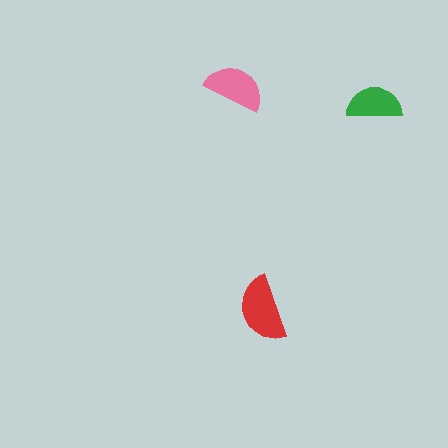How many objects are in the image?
There are 3 objects in the image.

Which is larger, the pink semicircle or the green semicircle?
The pink one.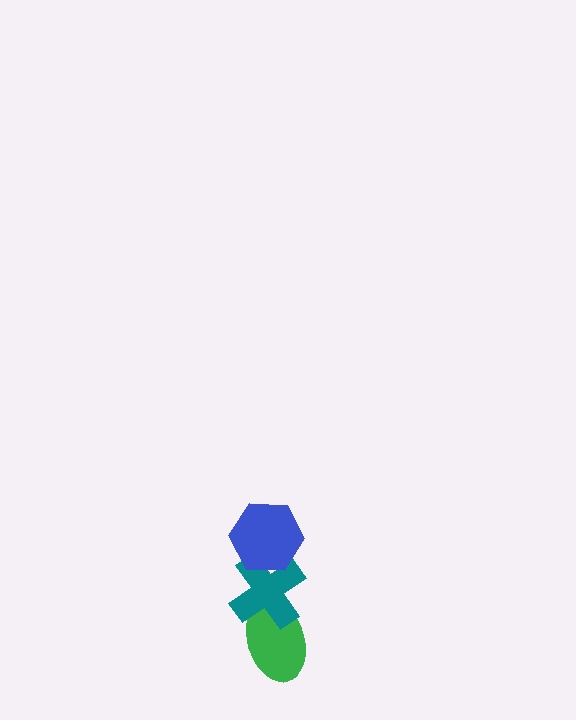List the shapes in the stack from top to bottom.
From top to bottom: the blue hexagon, the teal cross, the green ellipse.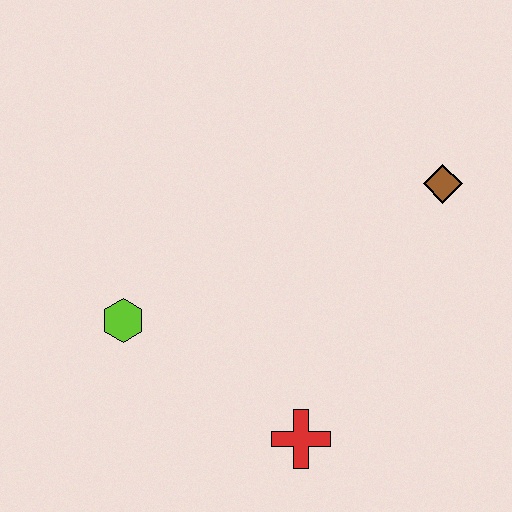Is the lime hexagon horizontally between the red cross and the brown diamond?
No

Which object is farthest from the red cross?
The brown diamond is farthest from the red cross.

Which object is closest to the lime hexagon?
The red cross is closest to the lime hexagon.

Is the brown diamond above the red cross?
Yes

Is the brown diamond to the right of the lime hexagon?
Yes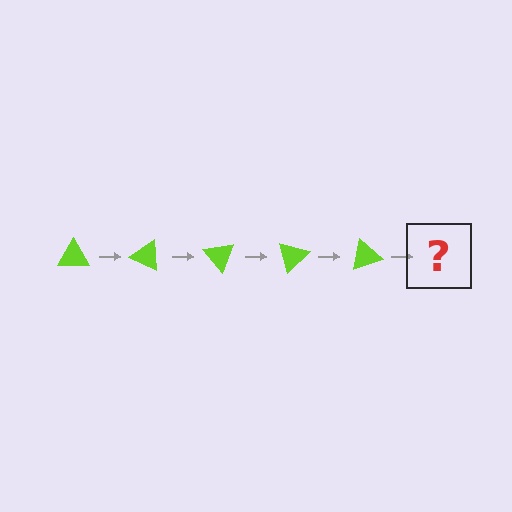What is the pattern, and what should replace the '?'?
The pattern is that the triangle rotates 25 degrees each step. The '?' should be a lime triangle rotated 125 degrees.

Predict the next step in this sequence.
The next step is a lime triangle rotated 125 degrees.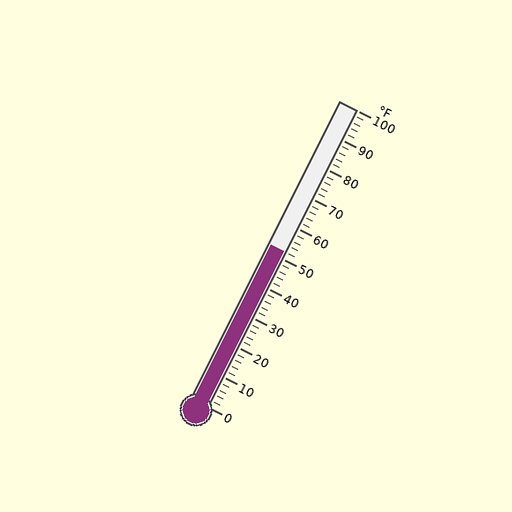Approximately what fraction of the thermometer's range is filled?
The thermometer is filled to approximately 50% of its range.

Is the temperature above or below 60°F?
The temperature is below 60°F.